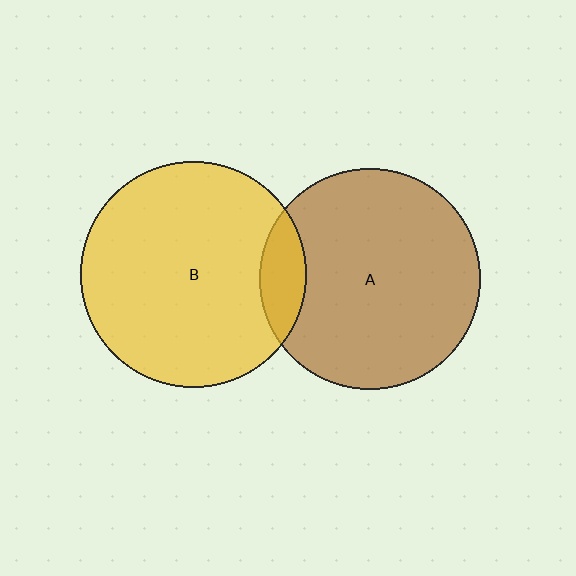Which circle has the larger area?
Circle B (yellow).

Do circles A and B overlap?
Yes.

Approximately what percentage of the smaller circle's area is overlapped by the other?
Approximately 10%.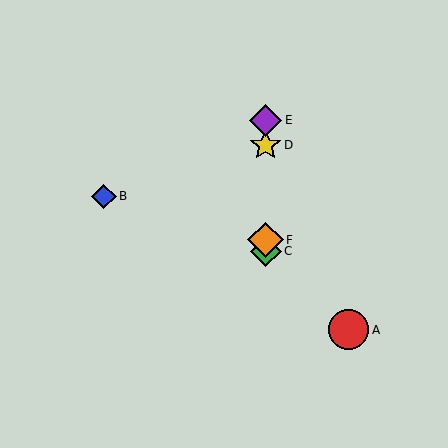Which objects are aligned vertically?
Objects C, D, E, F are aligned vertically.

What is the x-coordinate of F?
Object F is at x≈266.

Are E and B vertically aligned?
No, E is at x≈266 and B is at x≈104.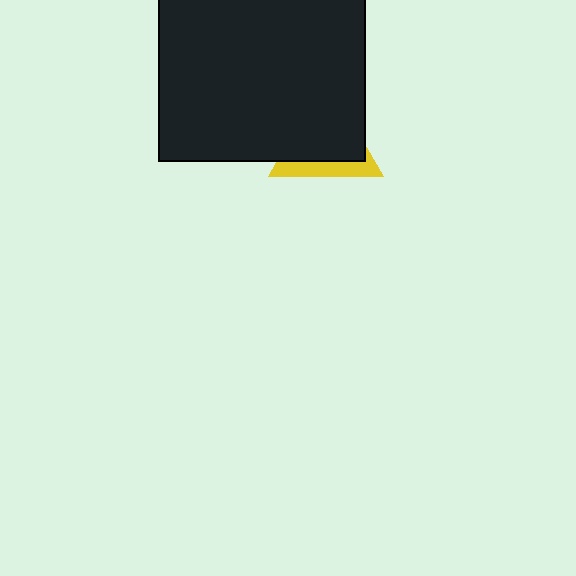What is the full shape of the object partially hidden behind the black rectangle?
The partially hidden object is a yellow triangle.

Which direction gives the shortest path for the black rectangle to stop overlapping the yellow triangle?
Moving toward the upper-left gives the shortest separation.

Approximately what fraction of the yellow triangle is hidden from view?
Roughly 69% of the yellow triangle is hidden behind the black rectangle.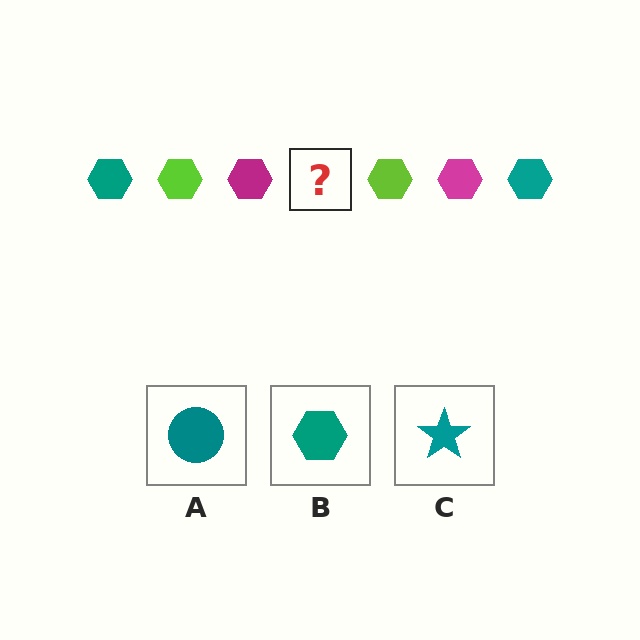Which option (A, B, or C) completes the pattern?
B.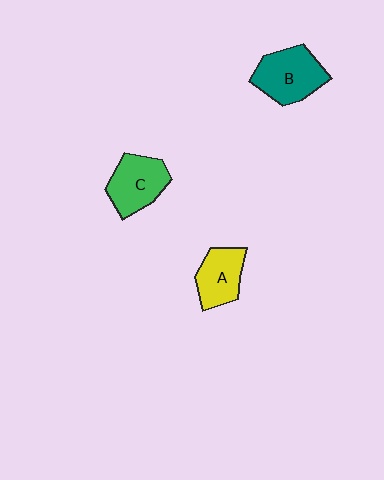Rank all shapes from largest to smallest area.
From largest to smallest: B (teal), C (green), A (yellow).